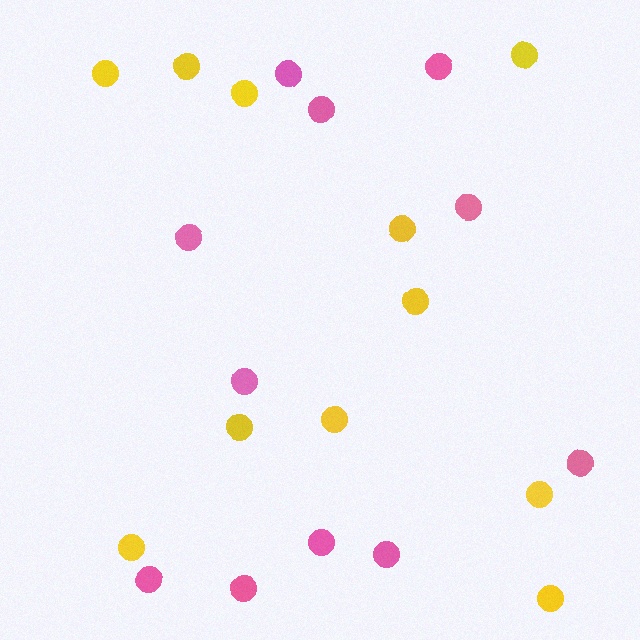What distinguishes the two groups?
There are 2 groups: one group of pink circles (11) and one group of yellow circles (11).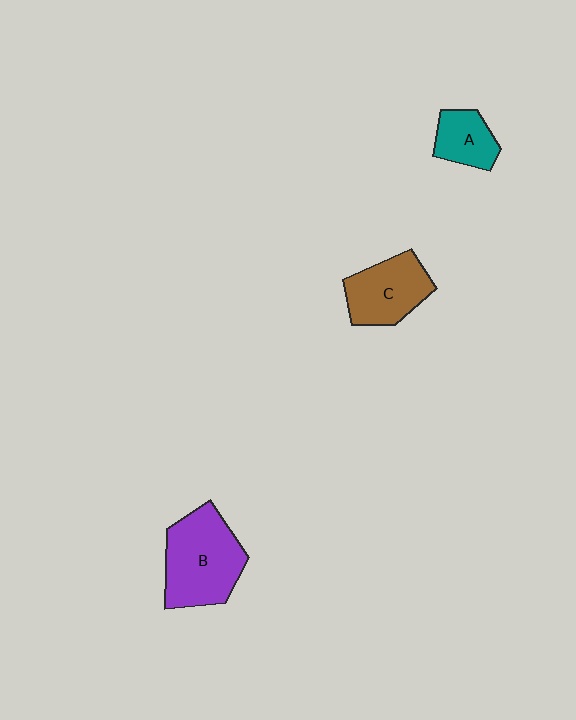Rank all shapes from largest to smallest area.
From largest to smallest: B (purple), C (brown), A (teal).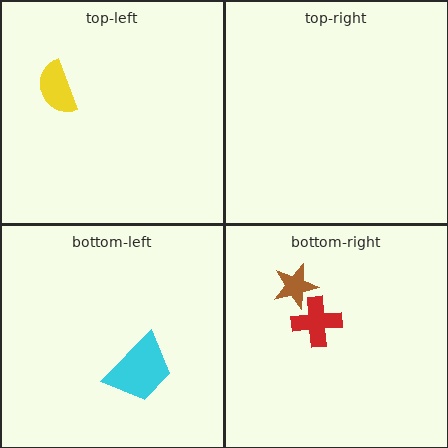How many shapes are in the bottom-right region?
2.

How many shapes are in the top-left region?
1.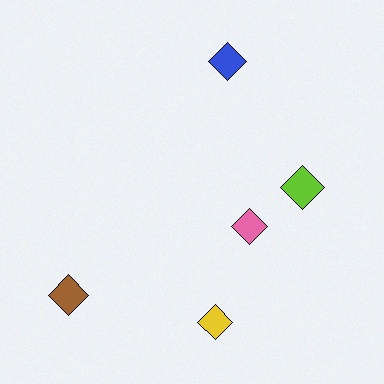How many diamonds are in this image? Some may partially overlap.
There are 5 diamonds.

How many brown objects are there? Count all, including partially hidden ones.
There is 1 brown object.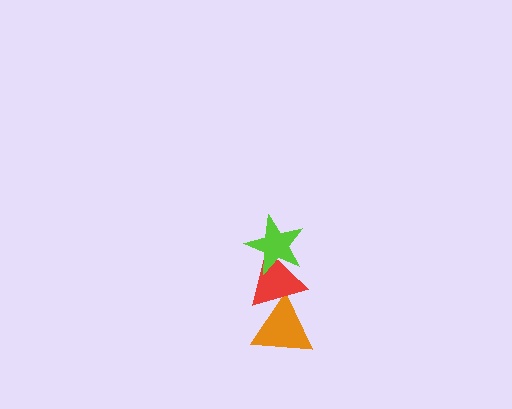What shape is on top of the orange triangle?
The red triangle is on top of the orange triangle.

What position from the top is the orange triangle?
The orange triangle is 3rd from the top.